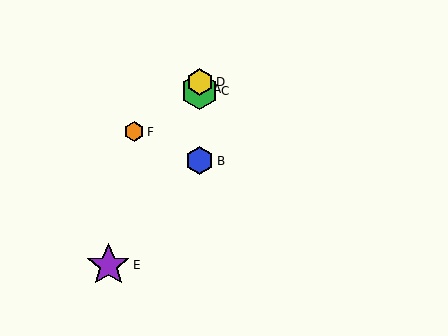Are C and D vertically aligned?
Yes, both are at x≈200.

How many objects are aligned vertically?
4 objects (A, B, C, D) are aligned vertically.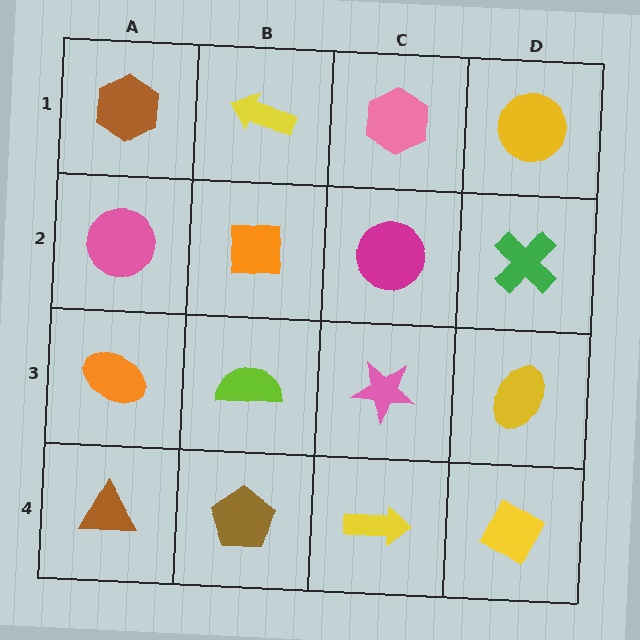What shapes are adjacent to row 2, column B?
A yellow arrow (row 1, column B), a lime semicircle (row 3, column B), a pink circle (row 2, column A), a magenta circle (row 2, column C).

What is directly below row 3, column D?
A yellow diamond.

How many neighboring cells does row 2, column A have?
3.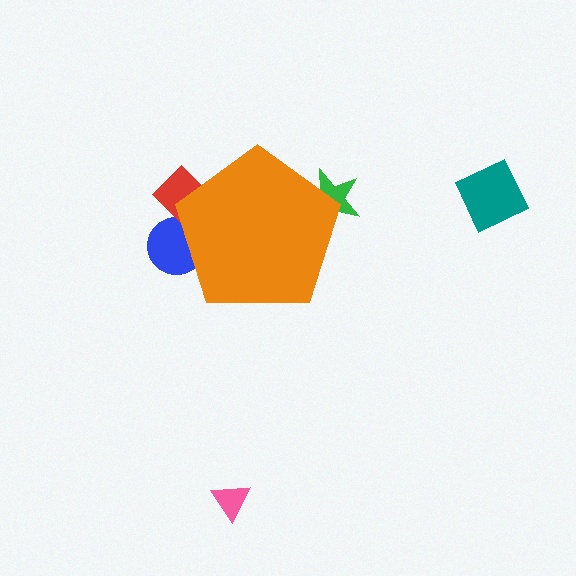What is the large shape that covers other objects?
An orange pentagon.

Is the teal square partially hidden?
No, the teal square is fully visible.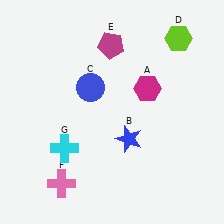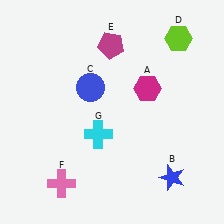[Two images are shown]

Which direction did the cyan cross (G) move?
The cyan cross (G) moved right.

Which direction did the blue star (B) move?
The blue star (B) moved right.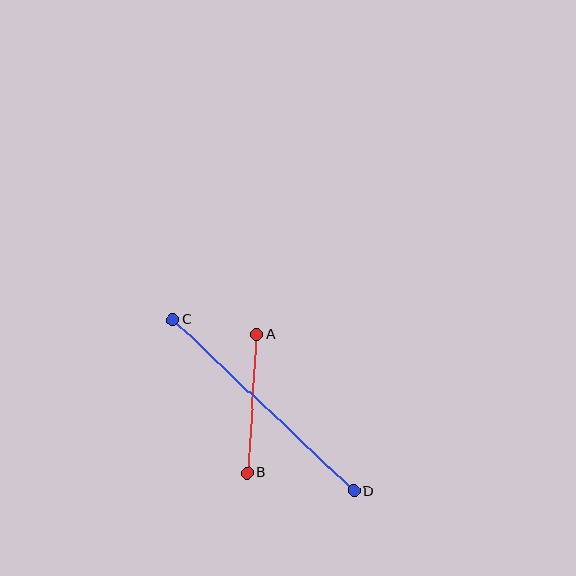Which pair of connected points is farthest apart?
Points C and D are farthest apart.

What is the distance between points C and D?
The distance is approximately 249 pixels.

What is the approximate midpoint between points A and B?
The midpoint is at approximately (252, 404) pixels.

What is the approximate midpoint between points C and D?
The midpoint is at approximately (263, 405) pixels.